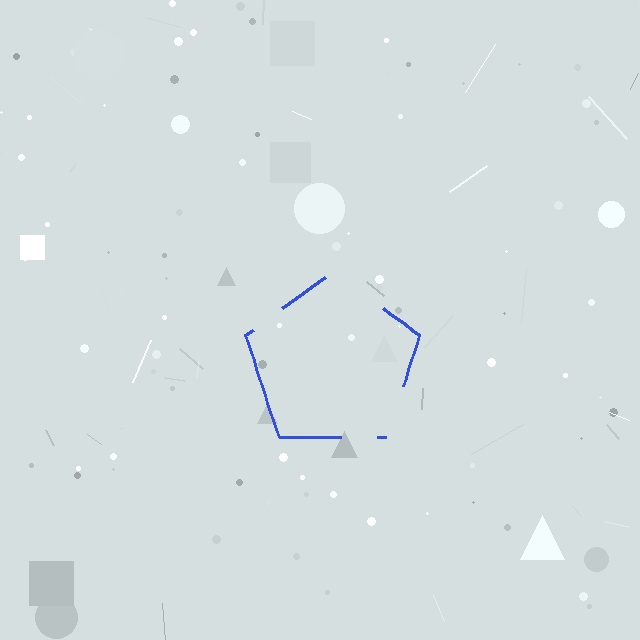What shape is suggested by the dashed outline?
The dashed outline suggests a pentagon.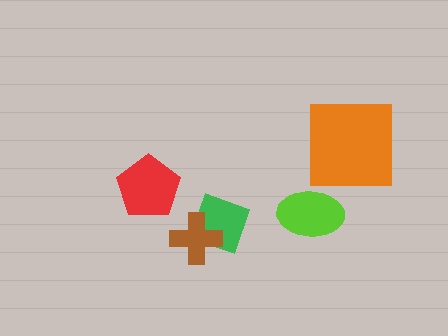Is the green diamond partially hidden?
Yes, it is partially covered by another shape.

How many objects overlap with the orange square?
0 objects overlap with the orange square.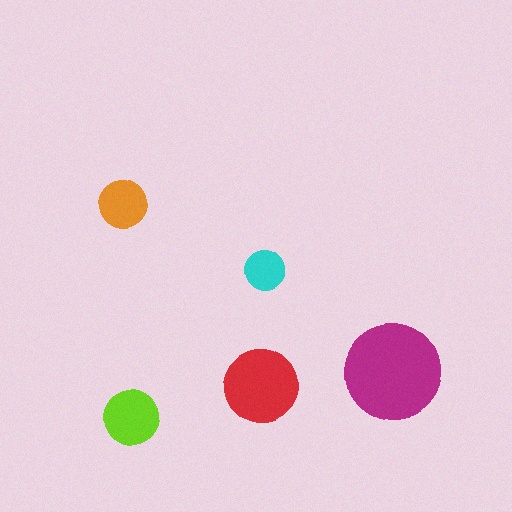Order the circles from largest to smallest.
the magenta one, the red one, the lime one, the orange one, the cyan one.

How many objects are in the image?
There are 5 objects in the image.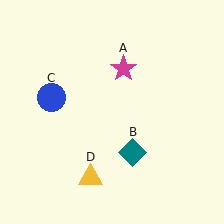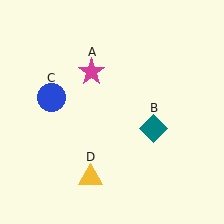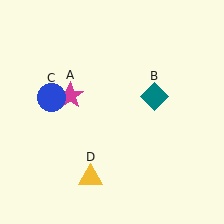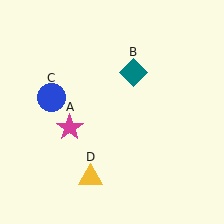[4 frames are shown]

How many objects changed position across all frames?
2 objects changed position: magenta star (object A), teal diamond (object B).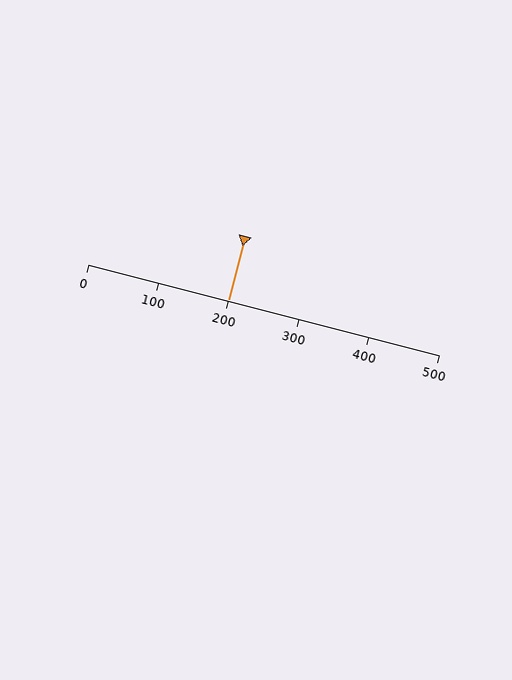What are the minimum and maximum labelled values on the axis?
The axis runs from 0 to 500.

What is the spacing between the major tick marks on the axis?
The major ticks are spaced 100 apart.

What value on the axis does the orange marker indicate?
The marker indicates approximately 200.